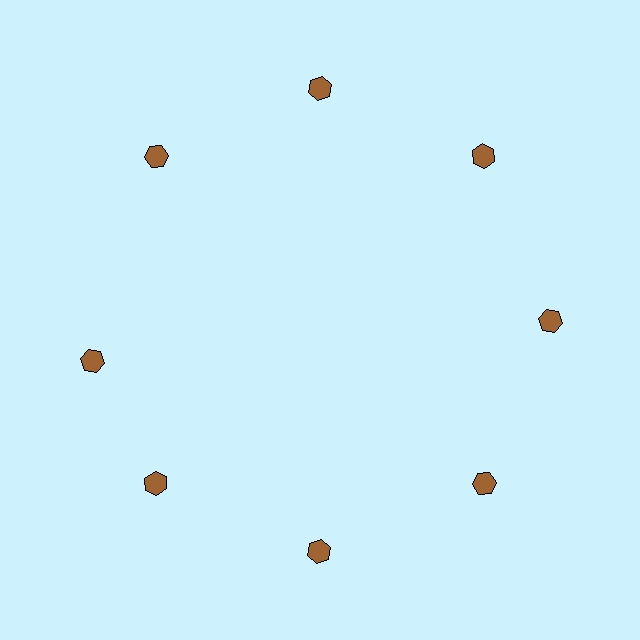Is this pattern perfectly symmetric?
No. The 8 brown hexagons are arranged in a ring, but one element near the 9 o'clock position is rotated out of alignment along the ring, breaking the 8-fold rotational symmetry.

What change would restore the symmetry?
The symmetry would be restored by rotating it back into even spacing with its neighbors so that all 8 hexagons sit at equal angles and equal distance from the center.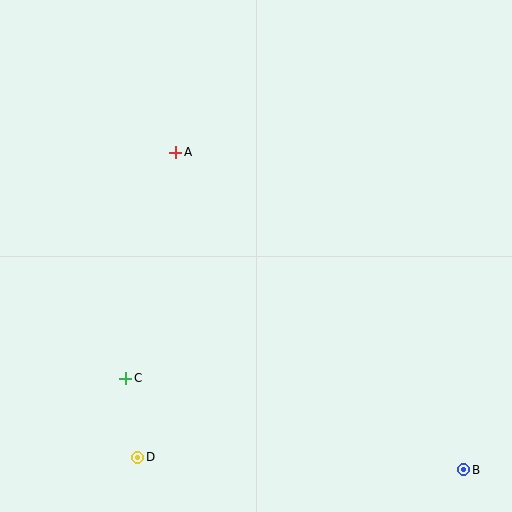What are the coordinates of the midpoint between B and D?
The midpoint between B and D is at (300, 464).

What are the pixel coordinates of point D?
Point D is at (138, 457).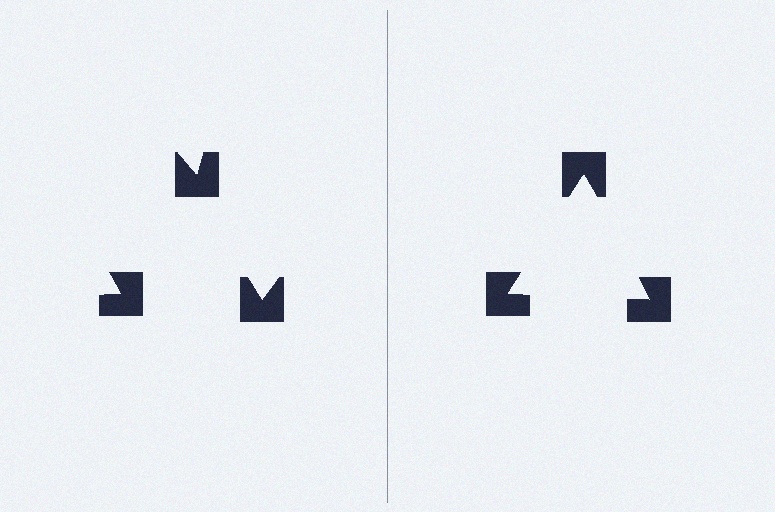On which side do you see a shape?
An illusory triangle appears on the right side. On the left side the wedge cuts are rotated, so no coherent shape forms.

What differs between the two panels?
The notched squares are positioned identically on both sides; only the wedge orientations differ. On the right they align to a triangle; on the left they are misaligned.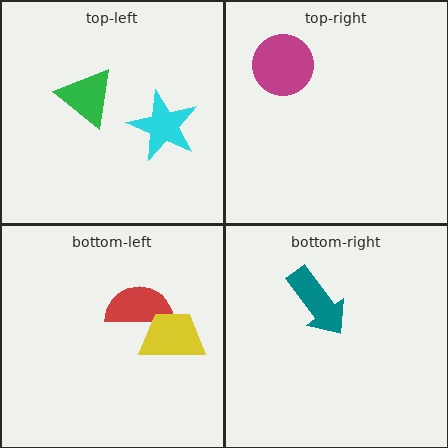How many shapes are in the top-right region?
1.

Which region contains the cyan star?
The top-left region.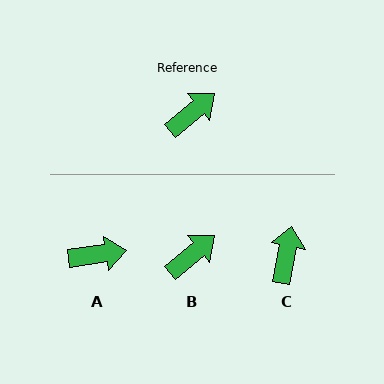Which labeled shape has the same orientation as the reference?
B.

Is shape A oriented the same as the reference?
No, it is off by about 32 degrees.